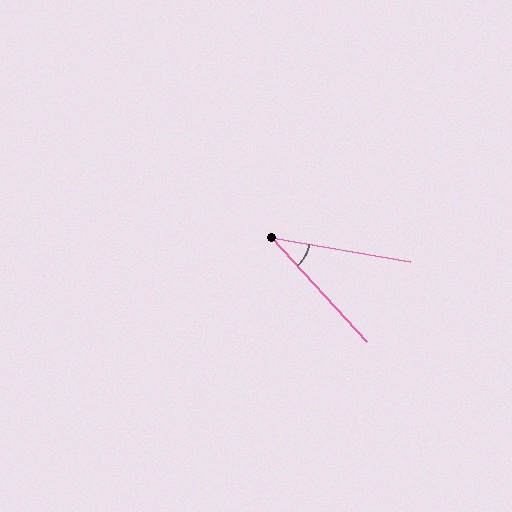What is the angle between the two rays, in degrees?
Approximately 38 degrees.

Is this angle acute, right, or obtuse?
It is acute.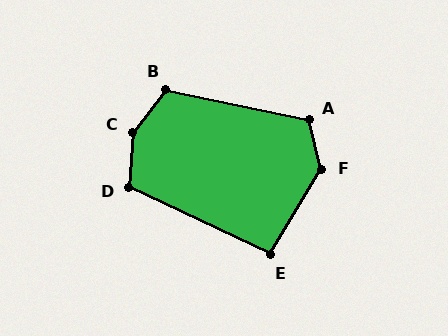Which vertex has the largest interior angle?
C, at approximately 148 degrees.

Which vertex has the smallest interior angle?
E, at approximately 96 degrees.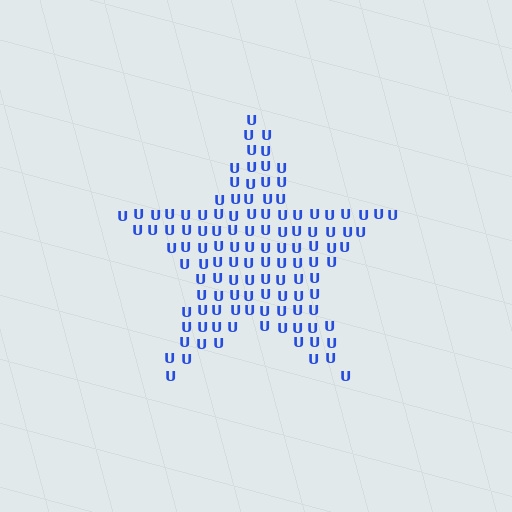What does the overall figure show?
The overall figure shows a star.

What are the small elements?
The small elements are letter U's.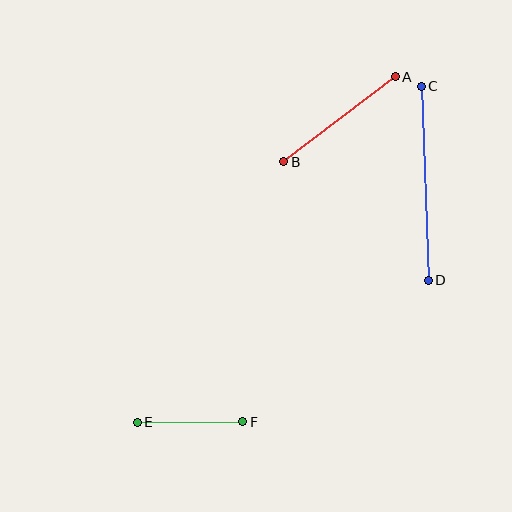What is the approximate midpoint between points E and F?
The midpoint is at approximately (190, 422) pixels.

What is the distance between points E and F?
The distance is approximately 106 pixels.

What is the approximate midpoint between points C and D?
The midpoint is at approximately (425, 183) pixels.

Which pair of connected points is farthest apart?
Points C and D are farthest apart.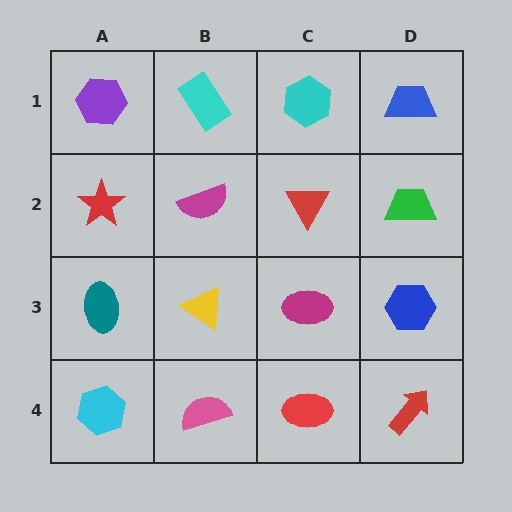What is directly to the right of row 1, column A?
A cyan rectangle.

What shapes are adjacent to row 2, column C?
A cyan hexagon (row 1, column C), a magenta ellipse (row 3, column C), a magenta semicircle (row 2, column B), a green trapezoid (row 2, column D).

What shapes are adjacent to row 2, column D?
A blue trapezoid (row 1, column D), a blue hexagon (row 3, column D), a red triangle (row 2, column C).